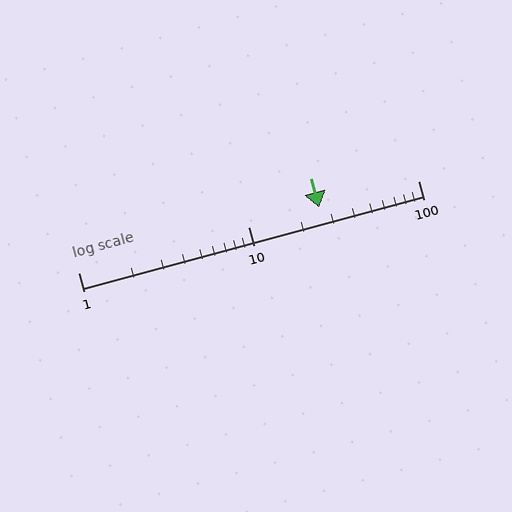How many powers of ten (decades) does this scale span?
The scale spans 2 decades, from 1 to 100.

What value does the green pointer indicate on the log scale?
The pointer indicates approximately 26.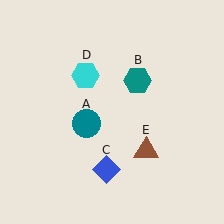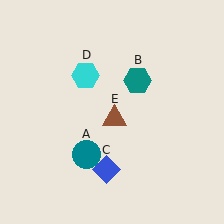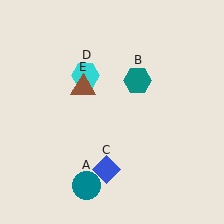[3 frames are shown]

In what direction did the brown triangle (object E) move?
The brown triangle (object E) moved up and to the left.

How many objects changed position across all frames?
2 objects changed position: teal circle (object A), brown triangle (object E).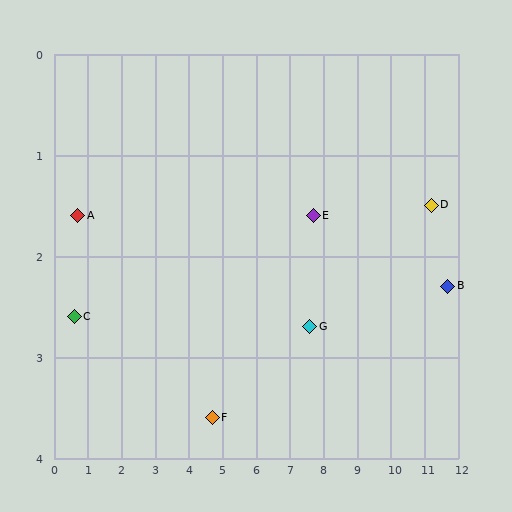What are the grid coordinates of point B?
Point B is at approximately (11.7, 2.3).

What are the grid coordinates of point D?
Point D is at approximately (11.2, 1.5).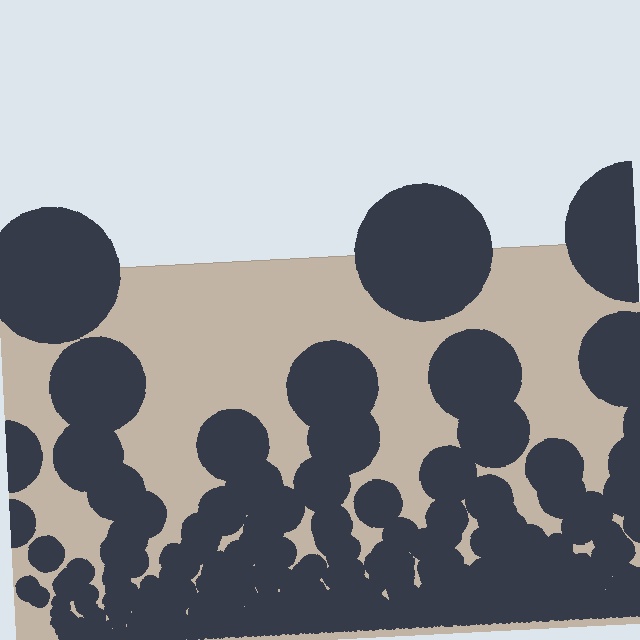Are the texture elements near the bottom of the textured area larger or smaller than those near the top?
Smaller. The gradient is inverted — elements near the bottom are smaller and denser.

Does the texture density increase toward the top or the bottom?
Density increases toward the bottom.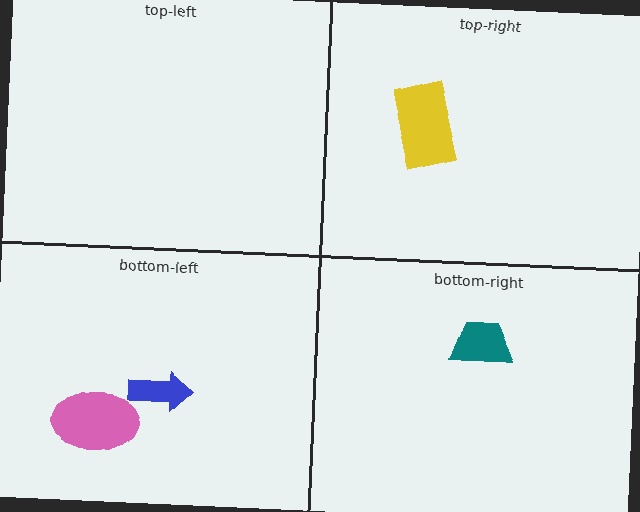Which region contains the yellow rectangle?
The top-right region.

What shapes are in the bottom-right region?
The teal trapezoid.